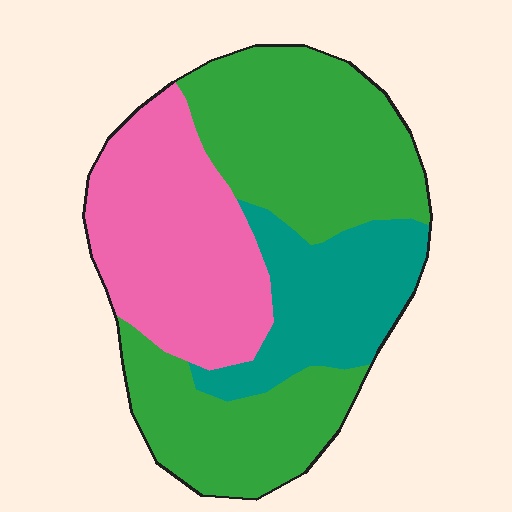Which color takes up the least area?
Teal, at roughly 20%.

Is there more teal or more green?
Green.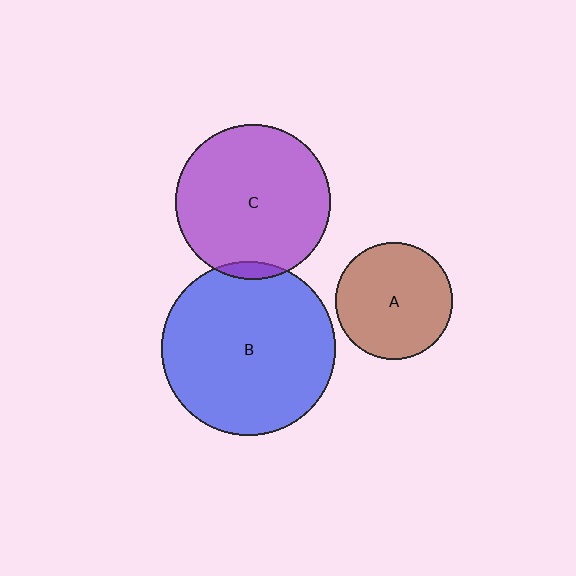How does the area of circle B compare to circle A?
Approximately 2.2 times.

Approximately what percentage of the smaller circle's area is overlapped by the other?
Approximately 5%.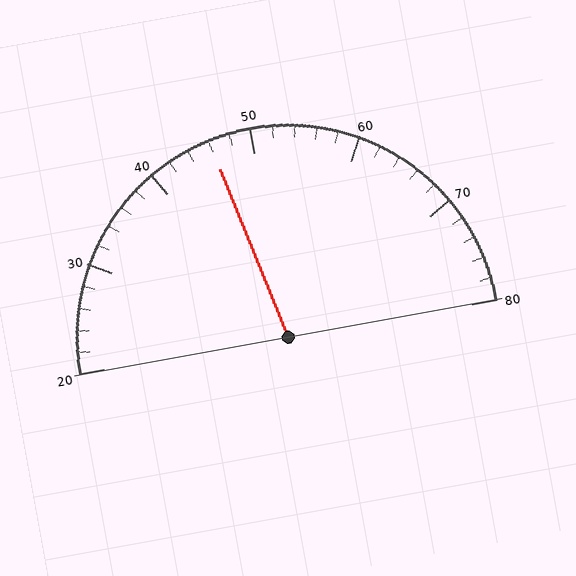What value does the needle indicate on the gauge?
The needle indicates approximately 46.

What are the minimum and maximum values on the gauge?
The gauge ranges from 20 to 80.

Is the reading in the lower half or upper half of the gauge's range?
The reading is in the lower half of the range (20 to 80).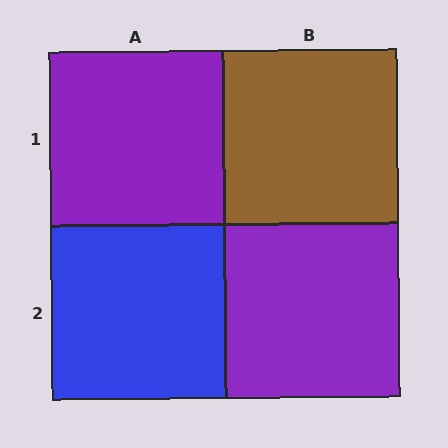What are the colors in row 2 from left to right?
Blue, purple.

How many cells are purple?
2 cells are purple.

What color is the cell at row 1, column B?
Brown.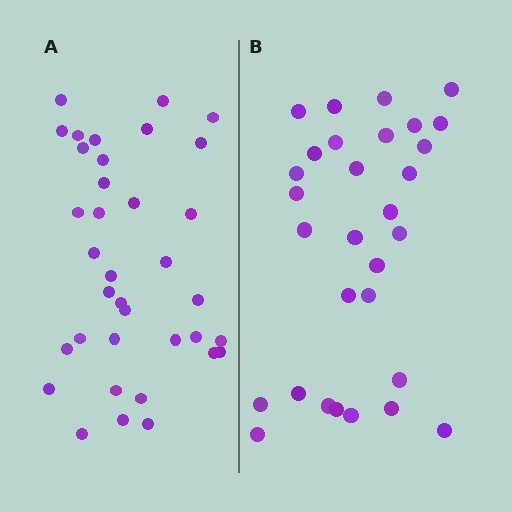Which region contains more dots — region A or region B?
Region A (the left region) has more dots.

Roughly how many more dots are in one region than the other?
Region A has about 6 more dots than region B.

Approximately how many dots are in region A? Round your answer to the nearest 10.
About 40 dots. (The exact count is 36, which rounds to 40.)